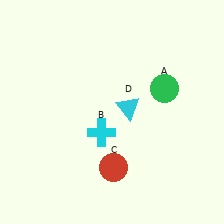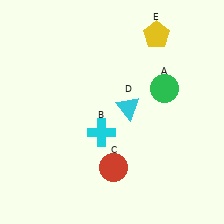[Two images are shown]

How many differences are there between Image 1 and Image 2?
There is 1 difference between the two images.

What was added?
A yellow pentagon (E) was added in Image 2.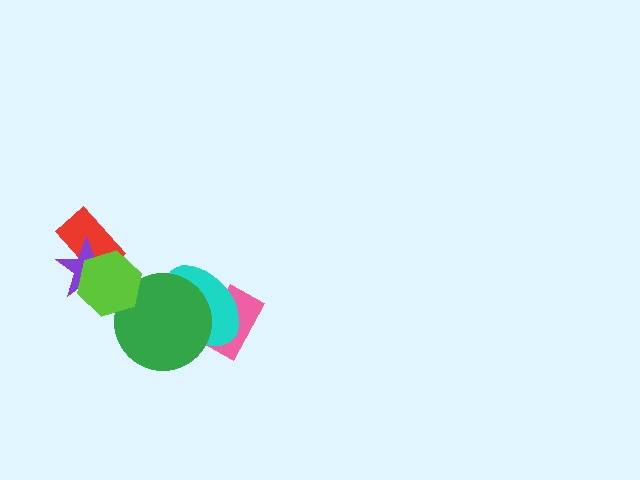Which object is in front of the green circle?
The lime hexagon is in front of the green circle.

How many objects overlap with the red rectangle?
2 objects overlap with the red rectangle.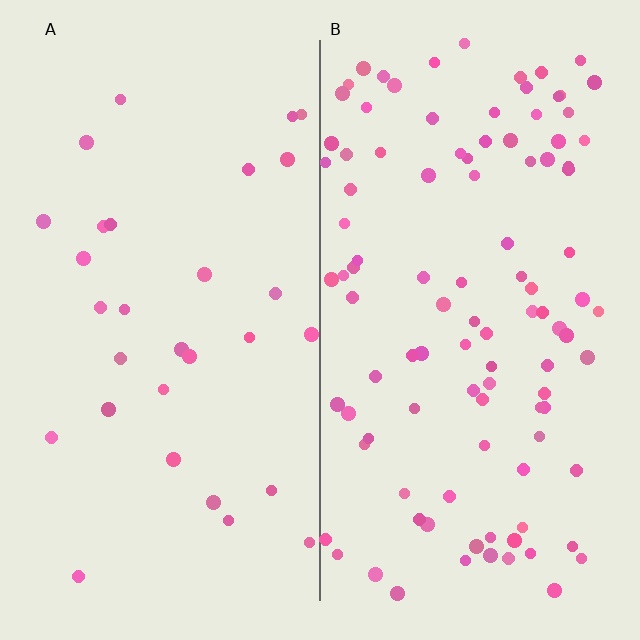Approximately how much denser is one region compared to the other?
Approximately 3.5× — region B over region A.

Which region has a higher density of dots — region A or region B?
B (the right).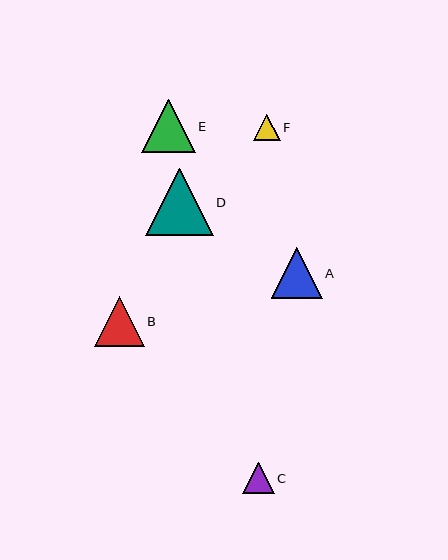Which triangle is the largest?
Triangle D is the largest with a size of approximately 67 pixels.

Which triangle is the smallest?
Triangle F is the smallest with a size of approximately 27 pixels.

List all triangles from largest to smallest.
From largest to smallest: D, E, A, B, C, F.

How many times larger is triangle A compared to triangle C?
Triangle A is approximately 1.6 times the size of triangle C.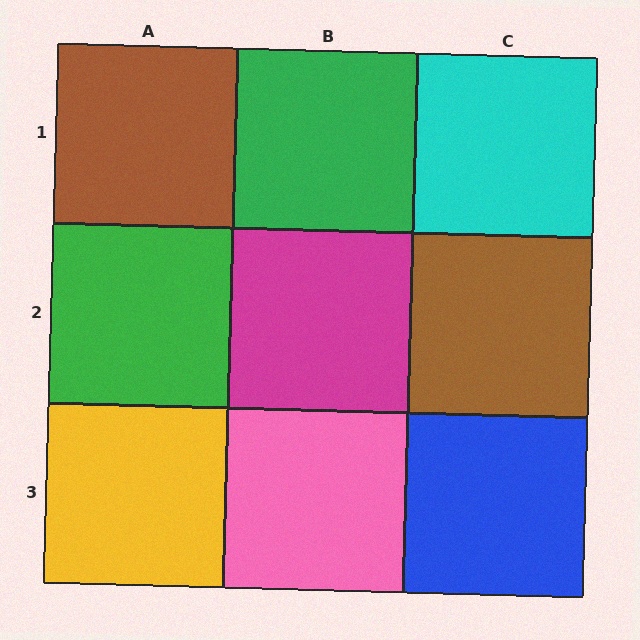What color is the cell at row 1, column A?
Brown.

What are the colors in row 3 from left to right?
Yellow, pink, blue.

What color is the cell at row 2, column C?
Brown.